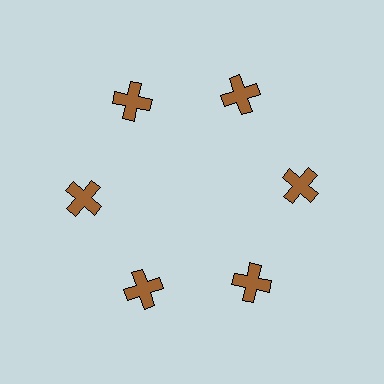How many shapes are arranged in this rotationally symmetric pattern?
There are 6 shapes, arranged in 6 groups of 1.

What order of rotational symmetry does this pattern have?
This pattern has 6-fold rotational symmetry.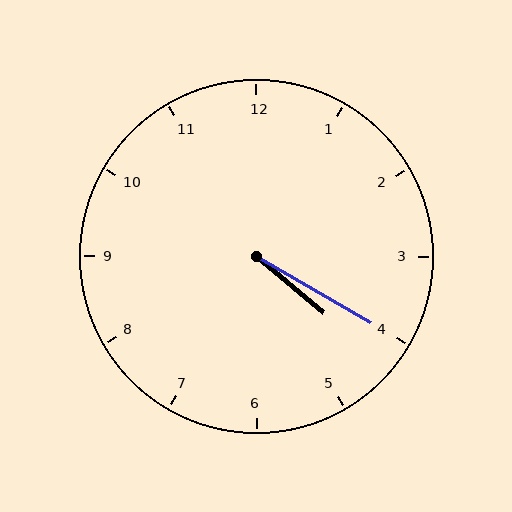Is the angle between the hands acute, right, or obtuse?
It is acute.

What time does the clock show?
4:20.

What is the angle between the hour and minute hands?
Approximately 10 degrees.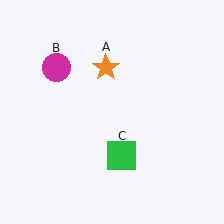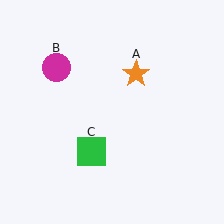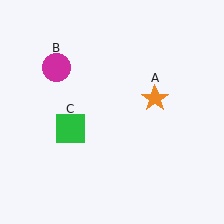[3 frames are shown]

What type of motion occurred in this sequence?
The orange star (object A), green square (object C) rotated clockwise around the center of the scene.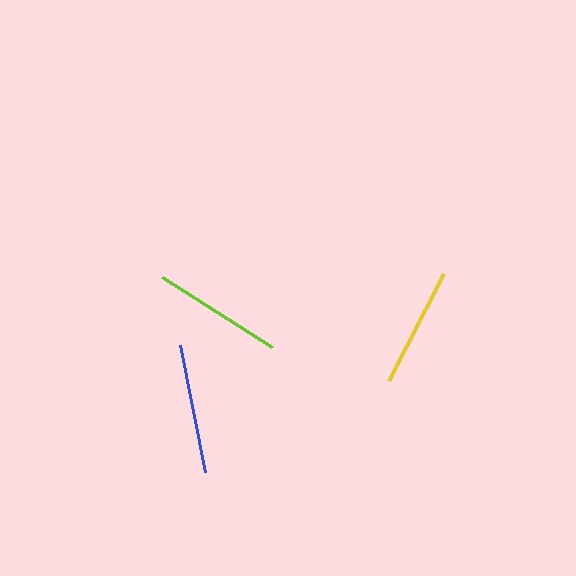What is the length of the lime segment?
The lime segment is approximately 130 pixels long.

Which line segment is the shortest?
The yellow line is the shortest at approximately 120 pixels.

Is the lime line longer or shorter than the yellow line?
The lime line is longer than the yellow line.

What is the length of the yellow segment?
The yellow segment is approximately 120 pixels long.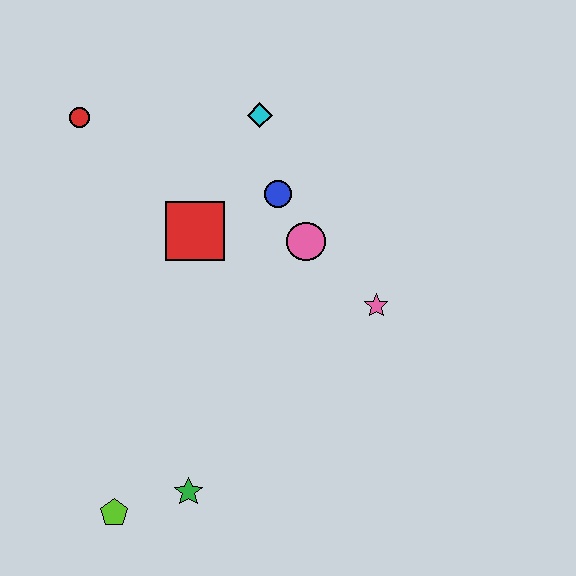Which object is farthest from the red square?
The lime pentagon is farthest from the red square.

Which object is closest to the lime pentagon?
The green star is closest to the lime pentagon.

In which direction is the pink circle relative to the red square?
The pink circle is to the right of the red square.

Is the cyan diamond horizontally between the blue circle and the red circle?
Yes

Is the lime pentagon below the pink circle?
Yes